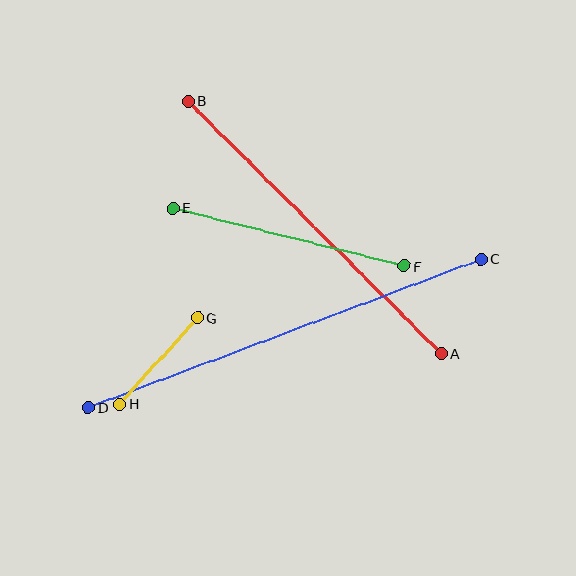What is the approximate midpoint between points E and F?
The midpoint is at approximately (289, 237) pixels.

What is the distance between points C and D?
The distance is approximately 420 pixels.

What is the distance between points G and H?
The distance is approximately 116 pixels.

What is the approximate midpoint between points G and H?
The midpoint is at approximately (158, 361) pixels.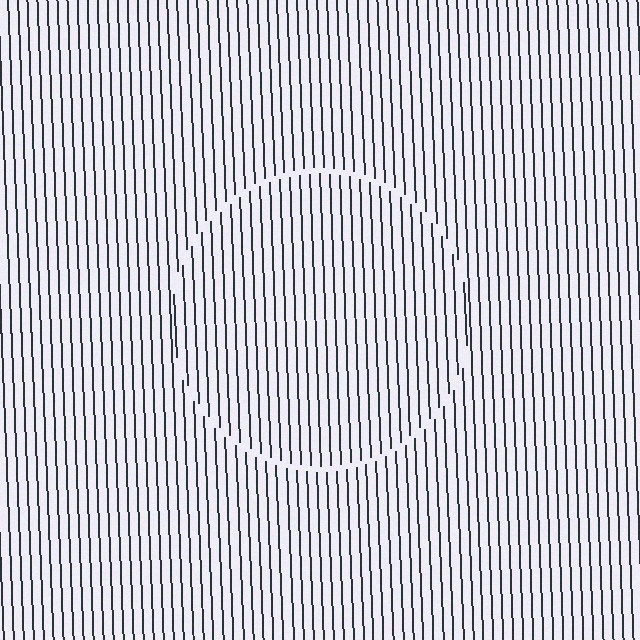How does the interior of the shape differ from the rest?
The interior of the shape contains the same grating, shifted by half a period — the contour is defined by the phase discontinuity where line-ends from the inner and outer gratings abut.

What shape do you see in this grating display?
An illusory circle. The interior of the shape contains the same grating, shifted by half a period — the contour is defined by the phase discontinuity where line-ends from the inner and outer gratings abut.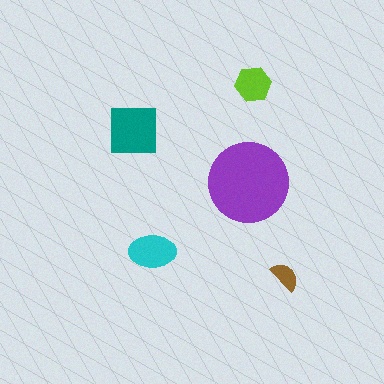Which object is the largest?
The purple circle.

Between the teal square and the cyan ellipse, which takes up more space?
The teal square.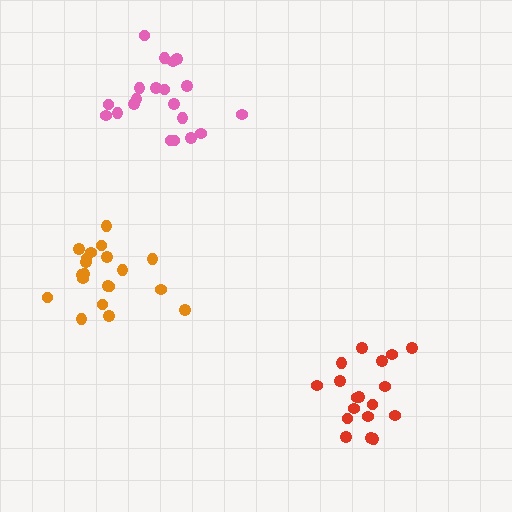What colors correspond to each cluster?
The clusters are colored: orange, red, pink.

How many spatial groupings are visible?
There are 3 spatial groupings.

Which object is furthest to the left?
The orange cluster is leftmost.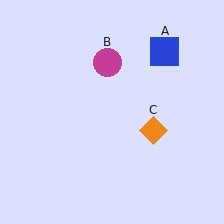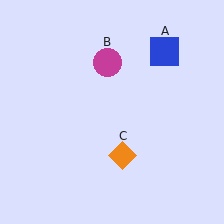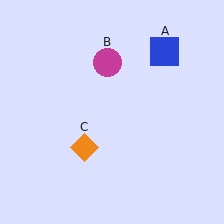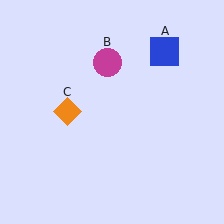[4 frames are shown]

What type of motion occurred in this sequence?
The orange diamond (object C) rotated clockwise around the center of the scene.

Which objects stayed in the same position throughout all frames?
Blue square (object A) and magenta circle (object B) remained stationary.